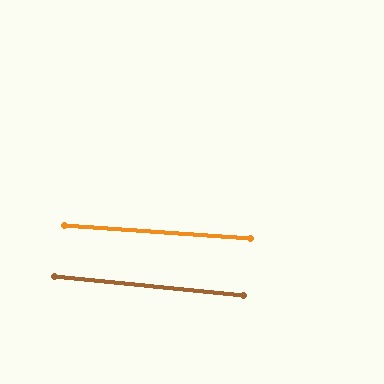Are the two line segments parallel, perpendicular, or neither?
Parallel — their directions differ by only 1.9°.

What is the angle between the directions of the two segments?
Approximately 2 degrees.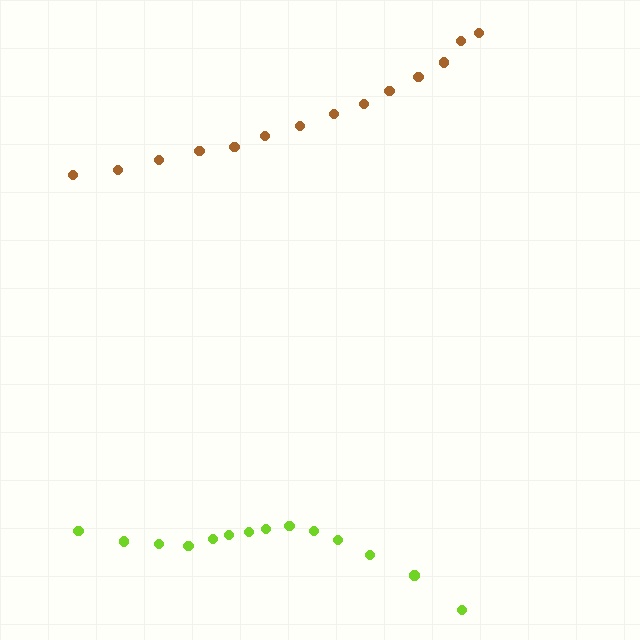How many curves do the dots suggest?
There are 2 distinct paths.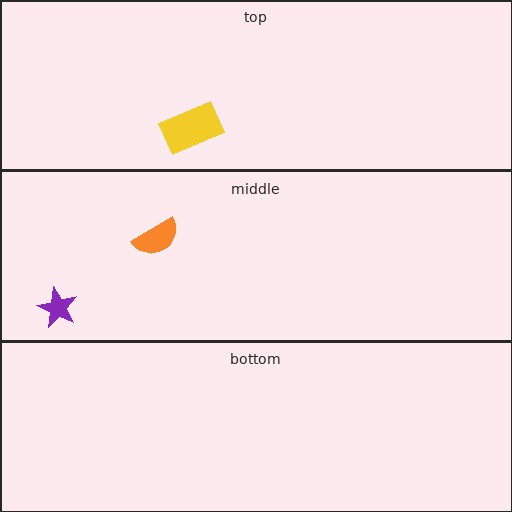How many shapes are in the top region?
1.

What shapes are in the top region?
The yellow rectangle.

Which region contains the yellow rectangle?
The top region.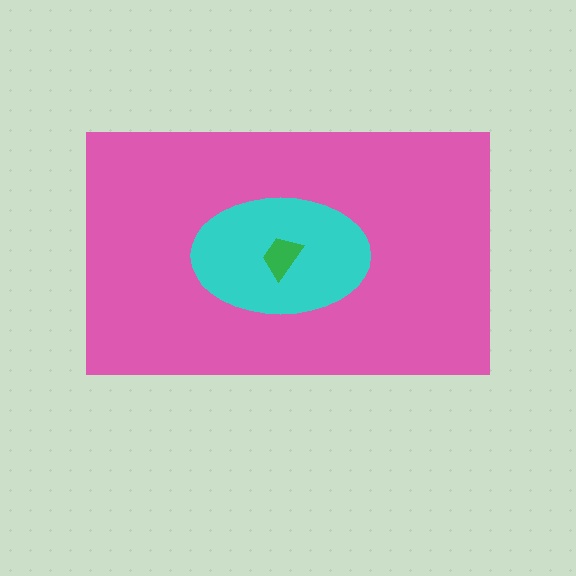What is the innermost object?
The green trapezoid.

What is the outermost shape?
The pink rectangle.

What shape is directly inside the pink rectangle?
The cyan ellipse.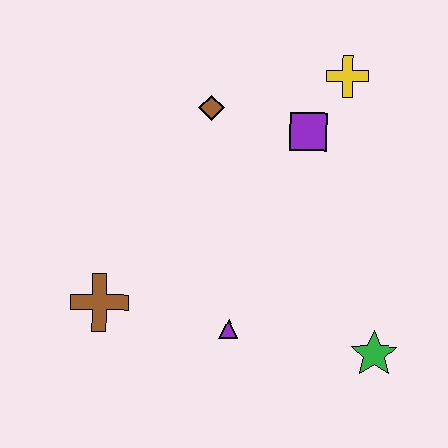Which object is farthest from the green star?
The brown diamond is farthest from the green star.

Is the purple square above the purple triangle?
Yes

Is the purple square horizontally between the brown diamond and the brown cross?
No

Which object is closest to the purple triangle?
The brown cross is closest to the purple triangle.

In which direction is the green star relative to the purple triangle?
The green star is to the right of the purple triangle.